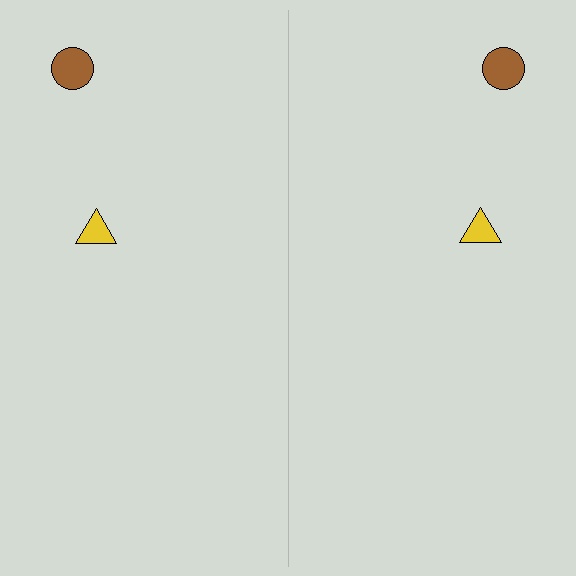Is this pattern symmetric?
Yes, this pattern has bilateral (reflection) symmetry.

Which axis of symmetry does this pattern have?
The pattern has a vertical axis of symmetry running through the center of the image.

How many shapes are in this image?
There are 4 shapes in this image.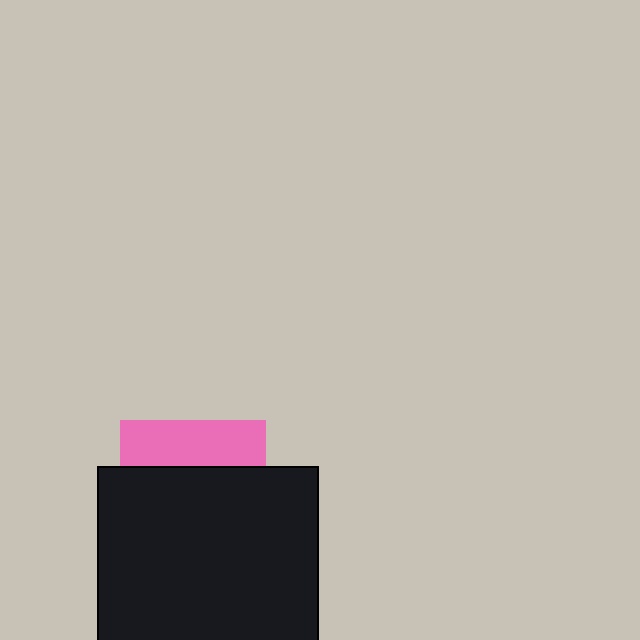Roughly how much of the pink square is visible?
A small part of it is visible (roughly 32%).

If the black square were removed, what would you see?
You would see the complete pink square.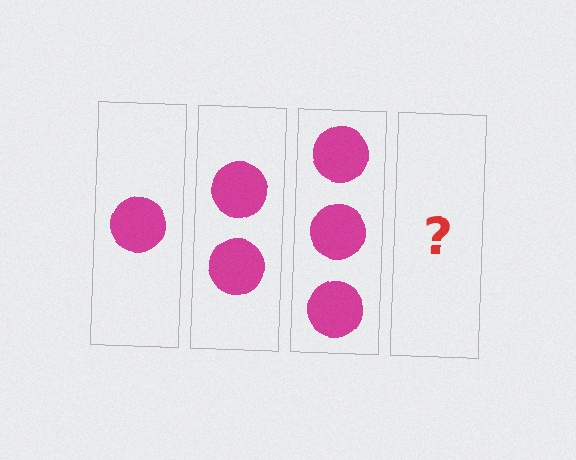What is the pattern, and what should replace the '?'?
The pattern is that each step adds one more circle. The '?' should be 4 circles.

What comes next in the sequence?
The next element should be 4 circles.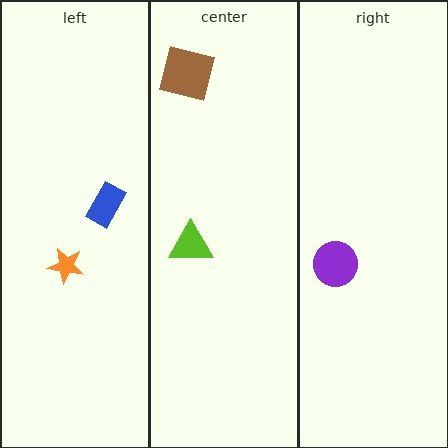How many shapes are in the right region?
1.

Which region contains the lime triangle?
The center region.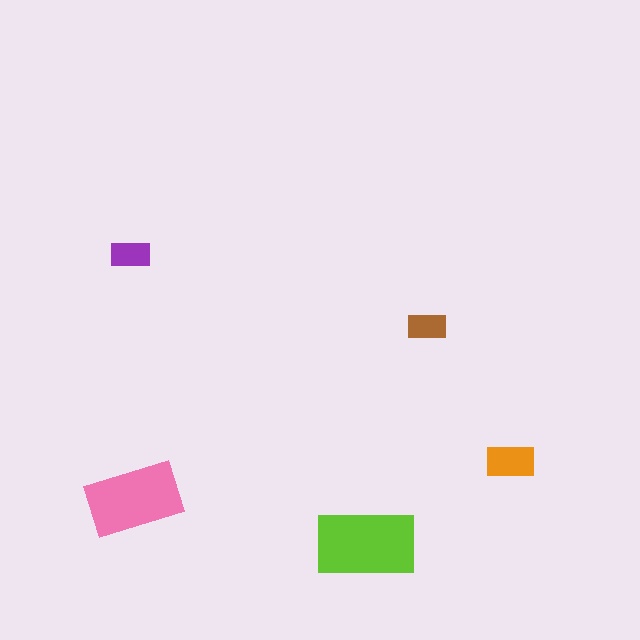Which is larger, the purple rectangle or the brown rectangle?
The purple one.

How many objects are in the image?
There are 5 objects in the image.